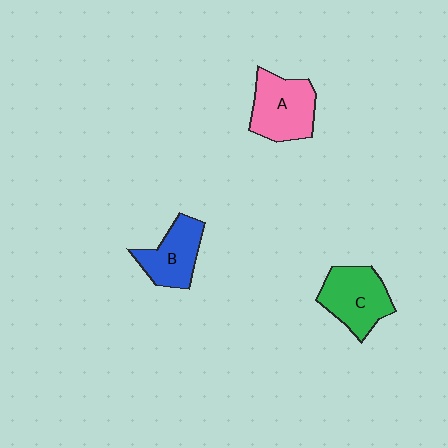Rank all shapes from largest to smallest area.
From largest to smallest: A (pink), C (green), B (blue).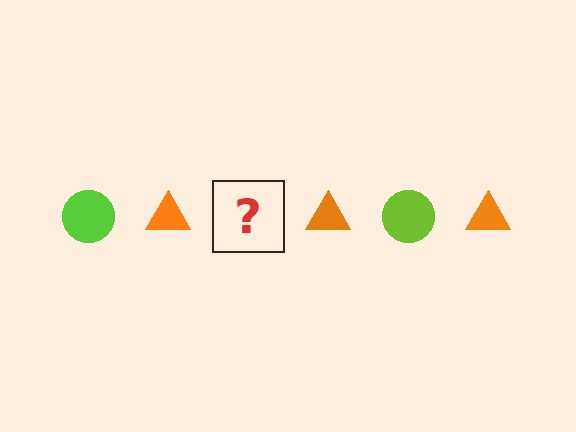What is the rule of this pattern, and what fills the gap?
The rule is that the pattern alternates between lime circle and orange triangle. The gap should be filled with a lime circle.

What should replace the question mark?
The question mark should be replaced with a lime circle.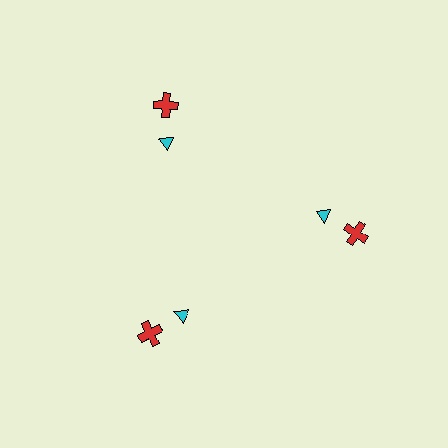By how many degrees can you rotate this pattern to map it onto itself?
The pattern maps onto itself every 120 degrees of rotation.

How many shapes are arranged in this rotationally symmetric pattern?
There are 6 shapes, arranged in 3 groups of 2.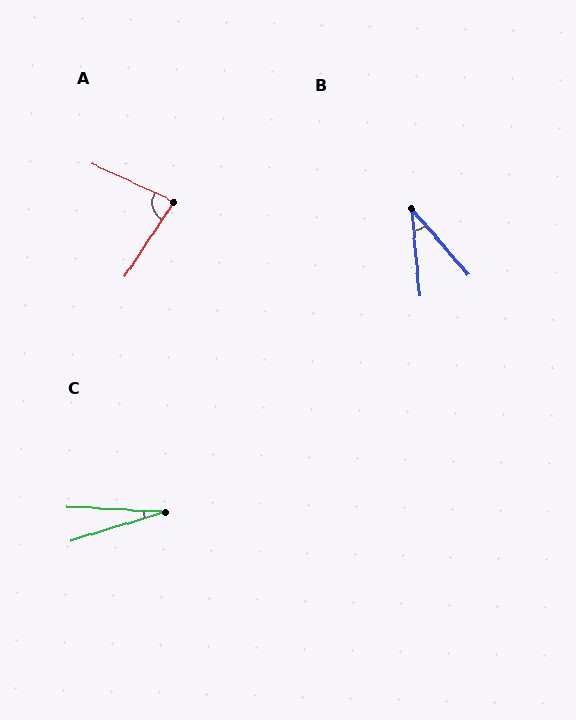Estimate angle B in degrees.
Approximately 36 degrees.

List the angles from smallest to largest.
C (20°), B (36°), A (82°).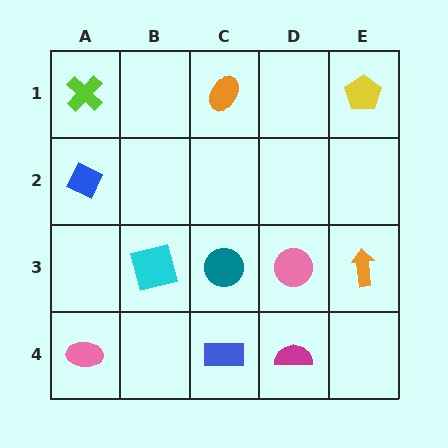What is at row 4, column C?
A blue rectangle.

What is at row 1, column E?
A yellow pentagon.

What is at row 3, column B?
A cyan square.